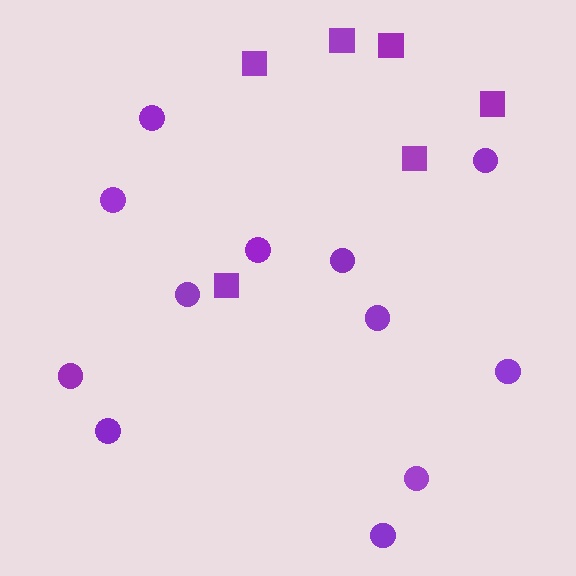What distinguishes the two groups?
There are 2 groups: one group of squares (6) and one group of circles (12).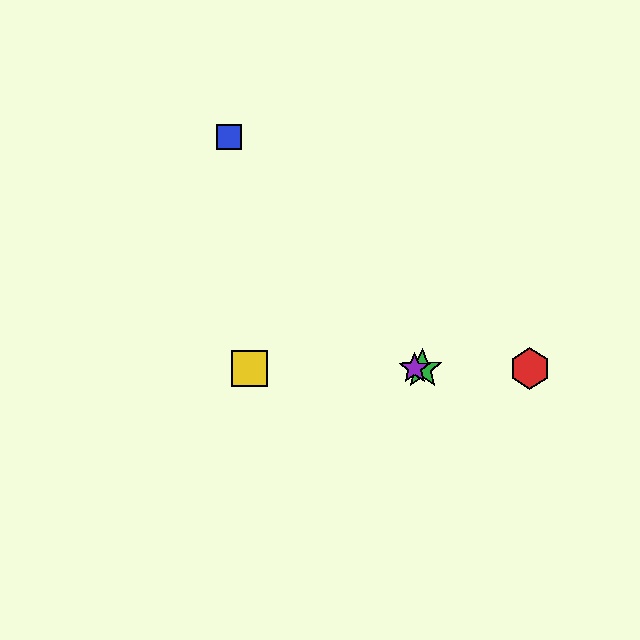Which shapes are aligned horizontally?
The red hexagon, the green star, the yellow square, the purple star are aligned horizontally.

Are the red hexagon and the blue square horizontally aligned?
No, the red hexagon is at y≈369 and the blue square is at y≈137.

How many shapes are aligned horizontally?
4 shapes (the red hexagon, the green star, the yellow square, the purple star) are aligned horizontally.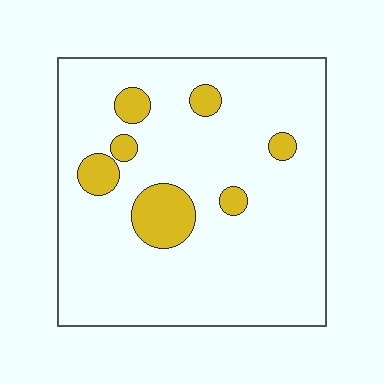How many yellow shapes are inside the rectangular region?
7.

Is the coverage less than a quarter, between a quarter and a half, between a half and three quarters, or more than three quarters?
Less than a quarter.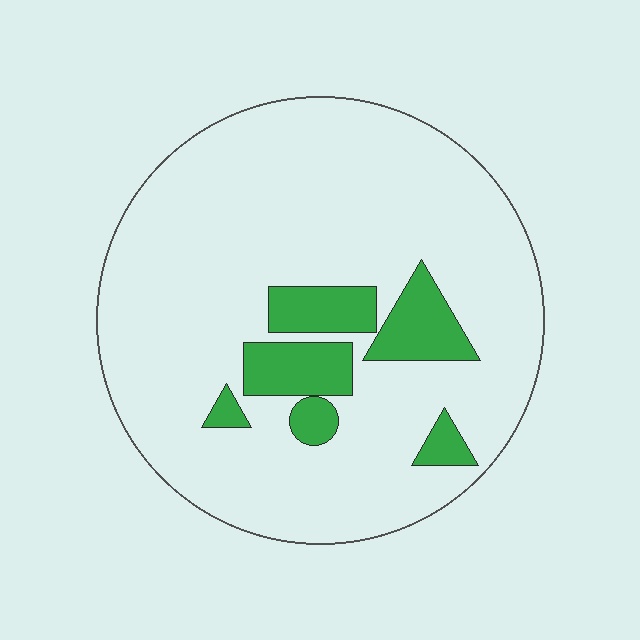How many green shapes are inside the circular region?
6.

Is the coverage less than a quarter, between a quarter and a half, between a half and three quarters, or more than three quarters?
Less than a quarter.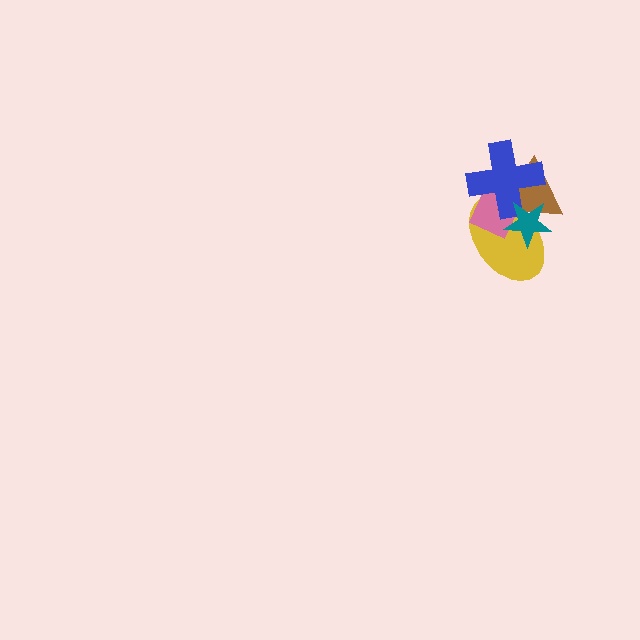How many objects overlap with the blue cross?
4 objects overlap with the blue cross.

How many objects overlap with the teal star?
4 objects overlap with the teal star.